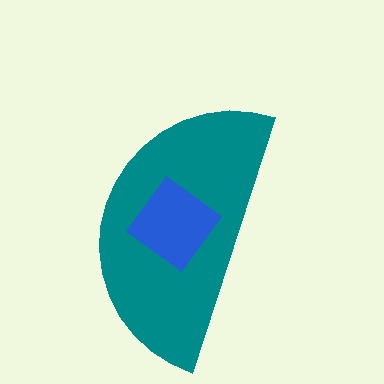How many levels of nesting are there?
2.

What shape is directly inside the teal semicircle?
The blue diamond.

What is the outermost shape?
The teal semicircle.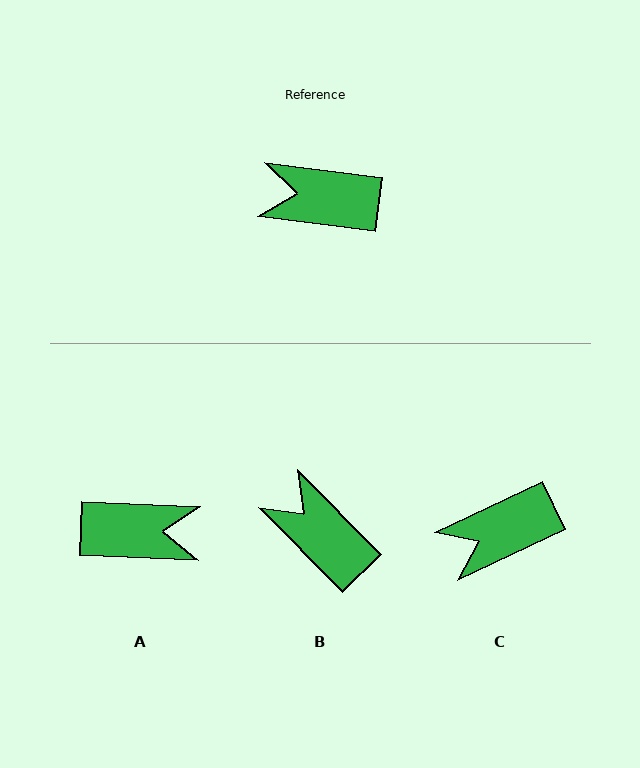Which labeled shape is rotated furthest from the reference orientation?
A, about 175 degrees away.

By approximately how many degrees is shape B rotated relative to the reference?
Approximately 38 degrees clockwise.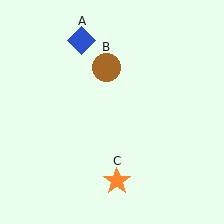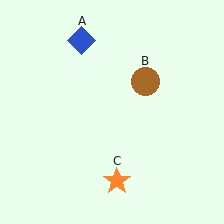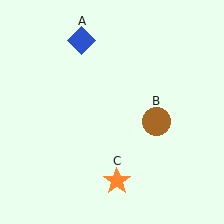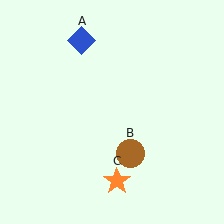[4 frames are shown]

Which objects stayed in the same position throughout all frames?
Blue diamond (object A) and orange star (object C) remained stationary.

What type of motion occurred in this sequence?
The brown circle (object B) rotated clockwise around the center of the scene.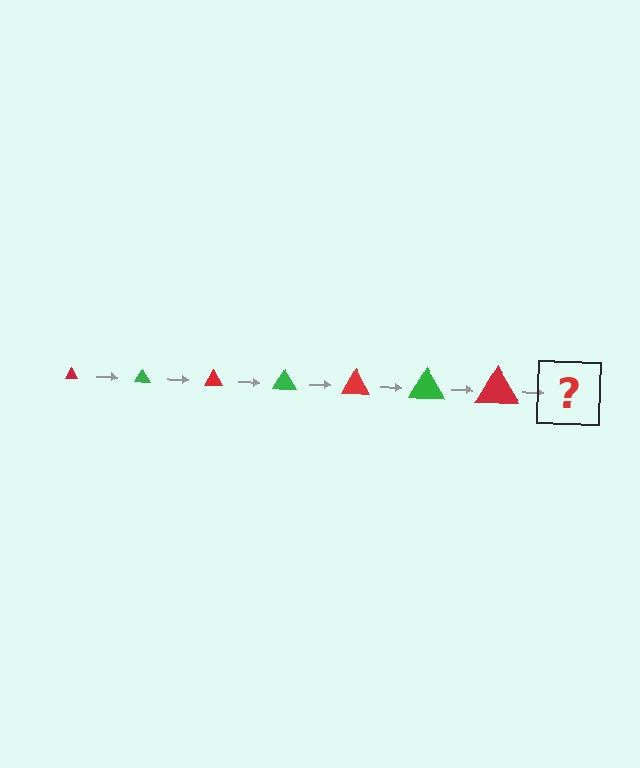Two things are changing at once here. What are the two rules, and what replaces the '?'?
The two rules are that the triangle grows larger each step and the color cycles through red and green. The '?' should be a green triangle, larger than the previous one.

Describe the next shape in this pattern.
It should be a green triangle, larger than the previous one.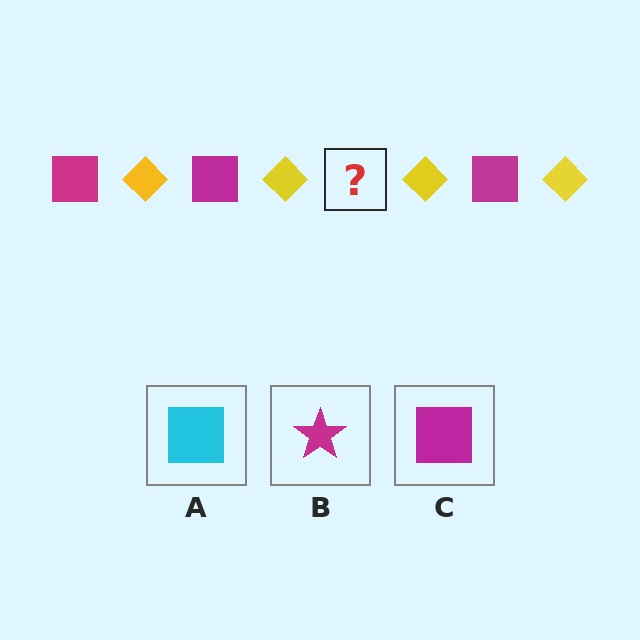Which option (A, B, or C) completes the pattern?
C.